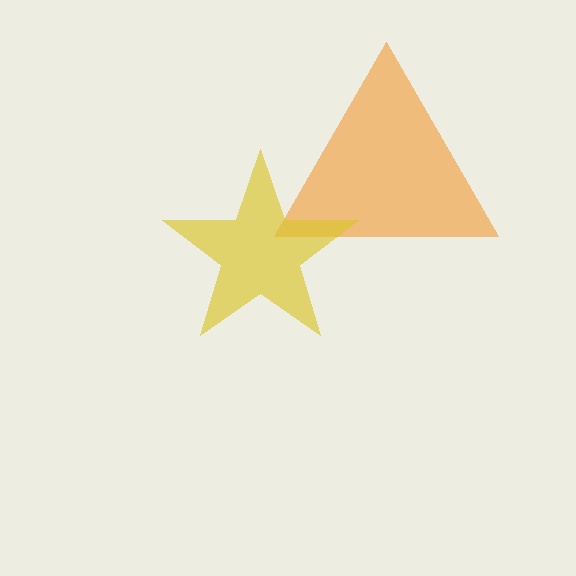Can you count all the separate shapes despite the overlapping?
Yes, there are 2 separate shapes.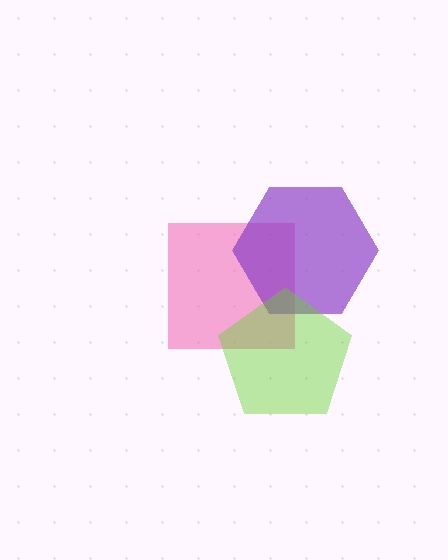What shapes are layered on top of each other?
The layered shapes are: a pink square, a purple hexagon, a lime pentagon.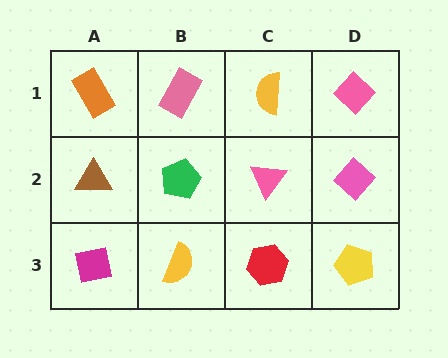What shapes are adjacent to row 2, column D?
A pink diamond (row 1, column D), a yellow pentagon (row 3, column D), a pink triangle (row 2, column C).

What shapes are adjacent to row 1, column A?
A brown triangle (row 2, column A), a pink rectangle (row 1, column B).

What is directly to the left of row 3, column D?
A red hexagon.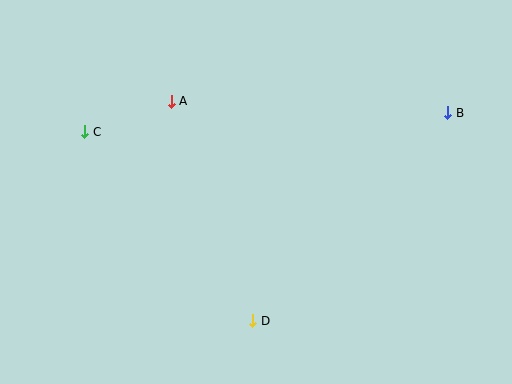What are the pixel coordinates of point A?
Point A is at (171, 101).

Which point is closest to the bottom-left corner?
Point D is closest to the bottom-left corner.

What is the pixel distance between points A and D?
The distance between A and D is 234 pixels.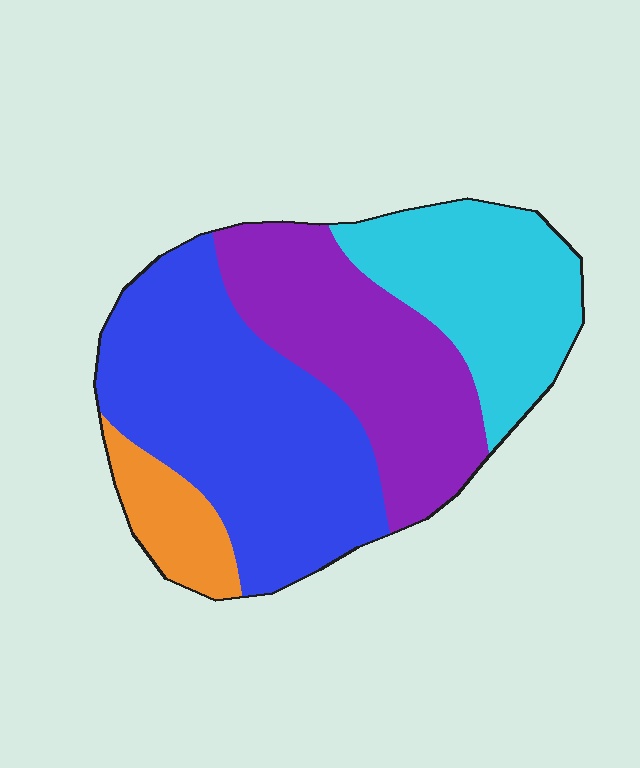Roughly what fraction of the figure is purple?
Purple covers 28% of the figure.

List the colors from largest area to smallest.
From largest to smallest: blue, purple, cyan, orange.